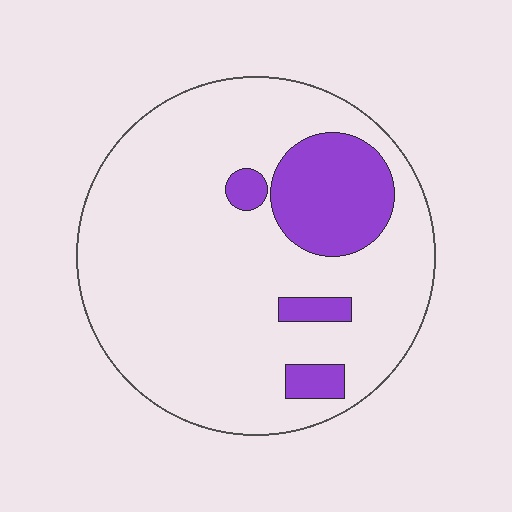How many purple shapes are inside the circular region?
4.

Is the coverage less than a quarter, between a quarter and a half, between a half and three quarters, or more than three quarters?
Less than a quarter.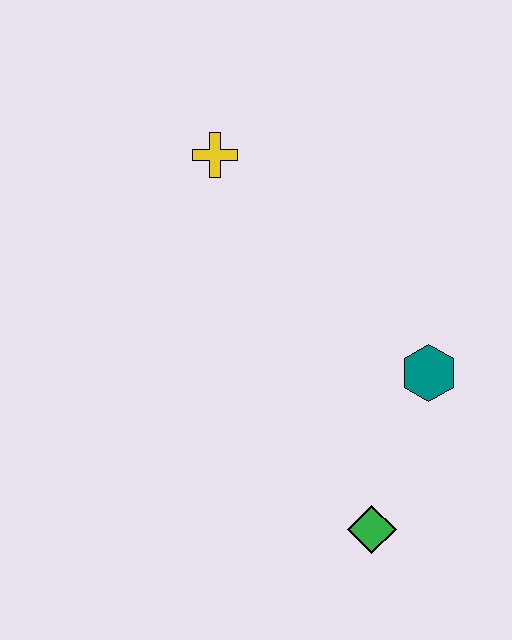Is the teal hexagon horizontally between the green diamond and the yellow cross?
No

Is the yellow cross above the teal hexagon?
Yes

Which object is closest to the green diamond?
The teal hexagon is closest to the green diamond.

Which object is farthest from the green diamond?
The yellow cross is farthest from the green diamond.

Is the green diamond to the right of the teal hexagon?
No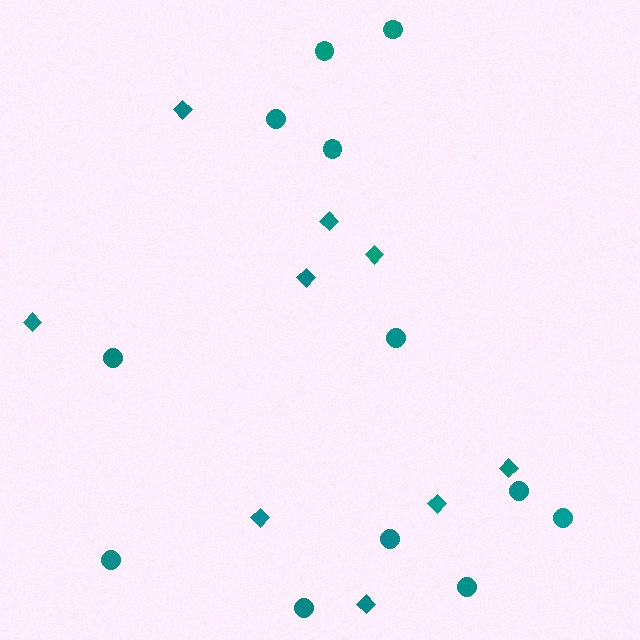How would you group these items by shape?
There are 2 groups: one group of circles (12) and one group of diamonds (9).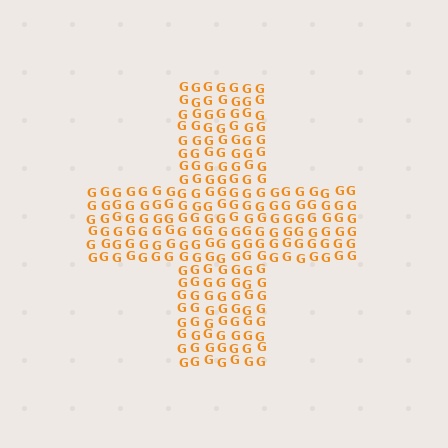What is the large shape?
The large shape is a cross.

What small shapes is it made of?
It is made of small letter G's.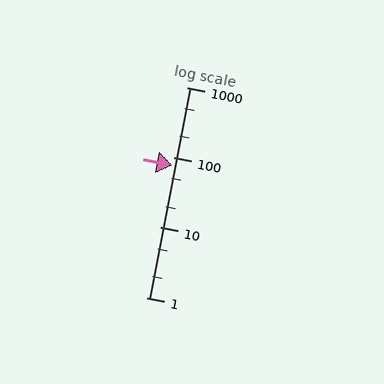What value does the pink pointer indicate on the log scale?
The pointer indicates approximately 78.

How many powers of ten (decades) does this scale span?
The scale spans 3 decades, from 1 to 1000.